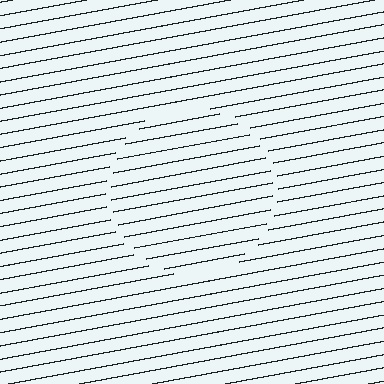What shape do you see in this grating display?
An illusory circle. The interior of the shape contains the same grating, shifted by half a period — the contour is defined by the phase discontinuity where line-ends from the inner and outer gratings abut.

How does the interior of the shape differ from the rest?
The interior of the shape contains the same grating, shifted by half a period — the contour is defined by the phase discontinuity where line-ends from the inner and outer gratings abut.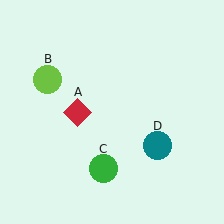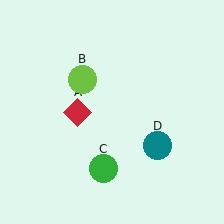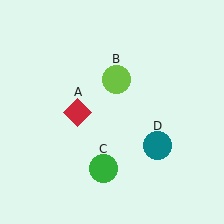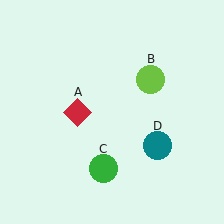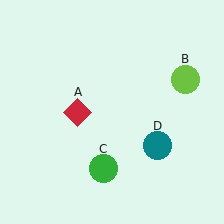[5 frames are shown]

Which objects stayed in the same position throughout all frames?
Red diamond (object A) and green circle (object C) and teal circle (object D) remained stationary.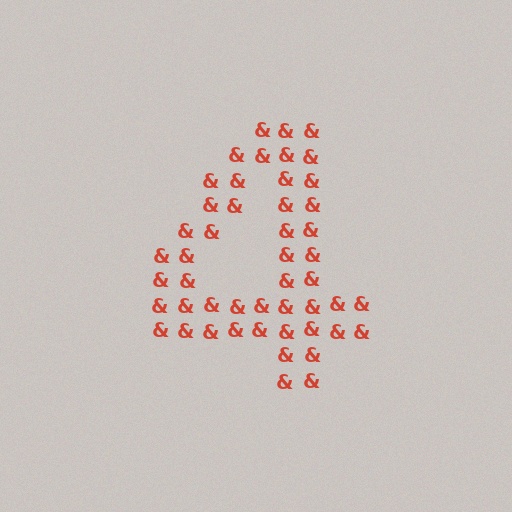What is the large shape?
The large shape is the digit 4.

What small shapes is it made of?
It is made of small ampersands.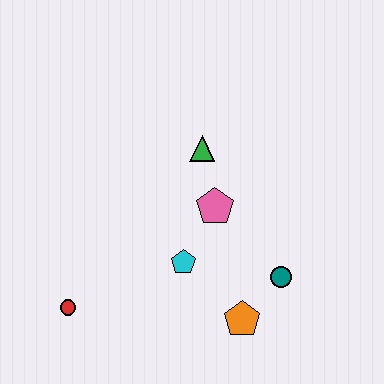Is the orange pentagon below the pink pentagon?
Yes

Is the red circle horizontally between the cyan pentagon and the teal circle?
No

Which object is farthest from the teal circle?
The red circle is farthest from the teal circle.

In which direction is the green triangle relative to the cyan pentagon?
The green triangle is above the cyan pentagon.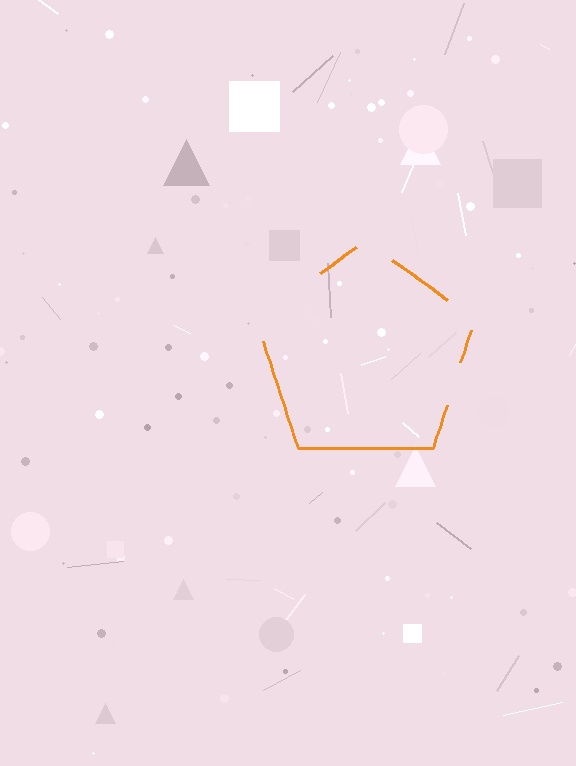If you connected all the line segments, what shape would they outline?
They would outline a pentagon.